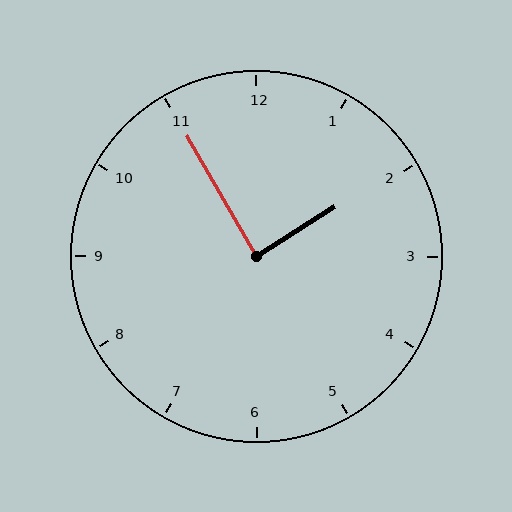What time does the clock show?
1:55.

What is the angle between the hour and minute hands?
Approximately 88 degrees.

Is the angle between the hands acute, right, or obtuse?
It is right.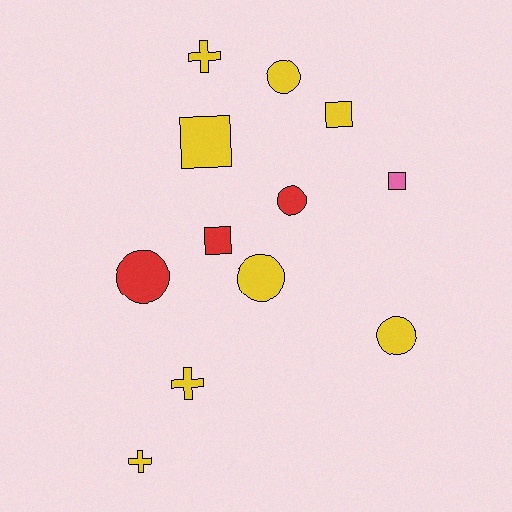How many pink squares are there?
There is 1 pink square.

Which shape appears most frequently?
Circle, with 5 objects.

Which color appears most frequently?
Yellow, with 8 objects.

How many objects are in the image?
There are 12 objects.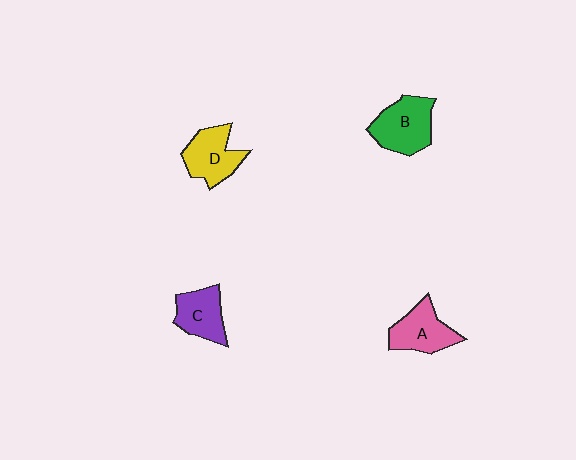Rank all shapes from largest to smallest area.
From largest to smallest: B (green), D (yellow), A (pink), C (purple).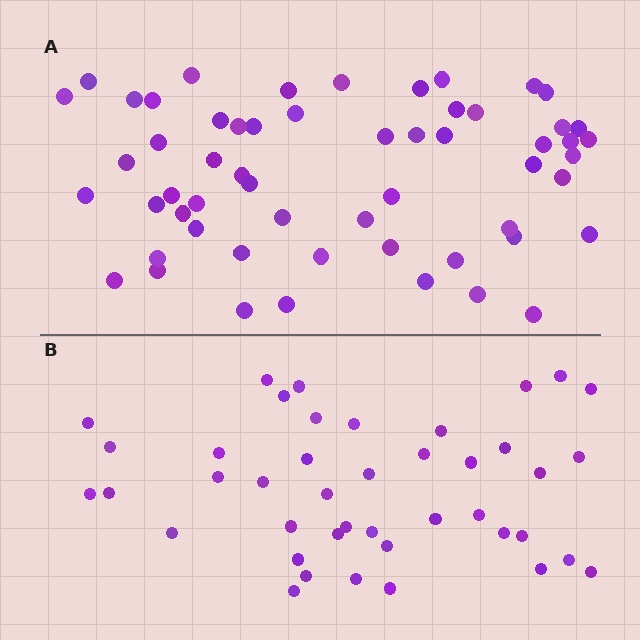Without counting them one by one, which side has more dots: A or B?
Region A (the top region) has more dots.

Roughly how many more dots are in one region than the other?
Region A has approximately 15 more dots than region B.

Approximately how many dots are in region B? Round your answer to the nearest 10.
About 40 dots. (The exact count is 42, which rounds to 40.)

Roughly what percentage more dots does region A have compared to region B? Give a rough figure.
About 35% more.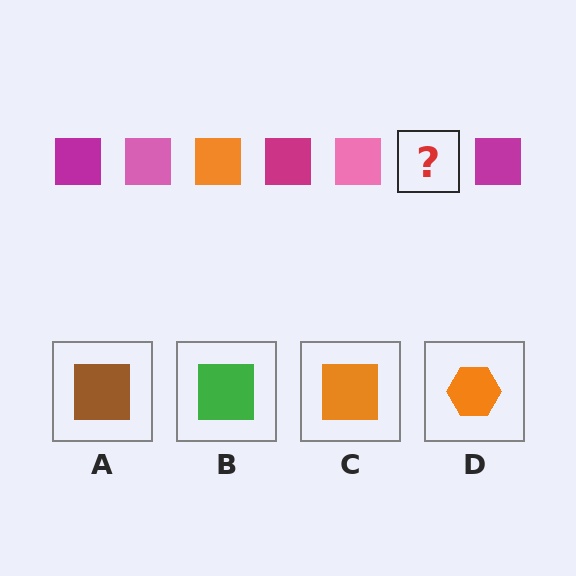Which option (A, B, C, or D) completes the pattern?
C.